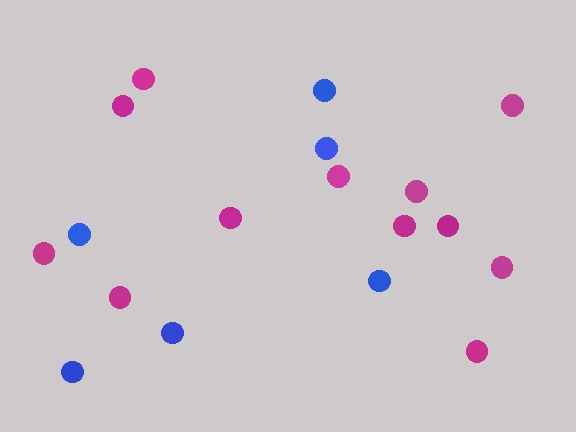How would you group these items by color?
There are 2 groups: one group of magenta circles (12) and one group of blue circles (6).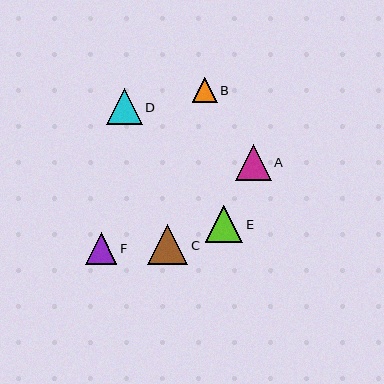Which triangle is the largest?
Triangle C is the largest with a size of approximately 40 pixels.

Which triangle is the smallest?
Triangle B is the smallest with a size of approximately 25 pixels.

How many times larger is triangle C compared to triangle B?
Triangle C is approximately 1.6 times the size of triangle B.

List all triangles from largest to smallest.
From largest to smallest: C, E, A, D, F, B.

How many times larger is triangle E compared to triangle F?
Triangle E is approximately 1.2 times the size of triangle F.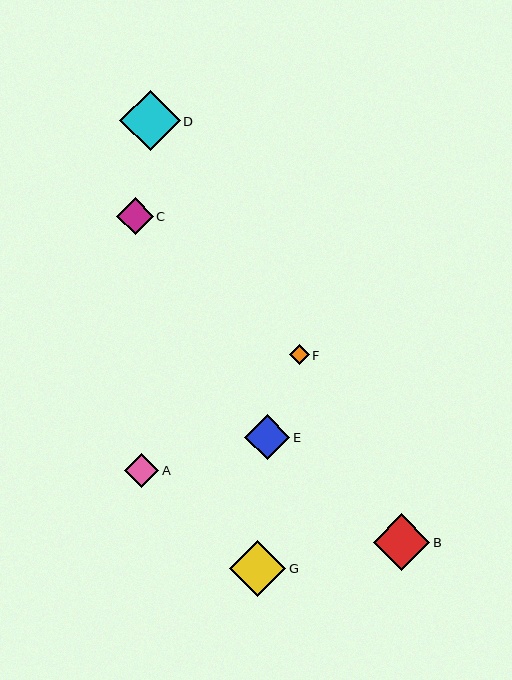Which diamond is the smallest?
Diamond F is the smallest with a size of approximately 20 pixels.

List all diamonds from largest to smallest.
From largest to smallest: D, B, G, E, C, A, F.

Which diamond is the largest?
Diamond D is the largest with a size of approximately 60 pixels.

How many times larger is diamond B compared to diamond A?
Diamond B is approximately 1.6 times the size of diamond A.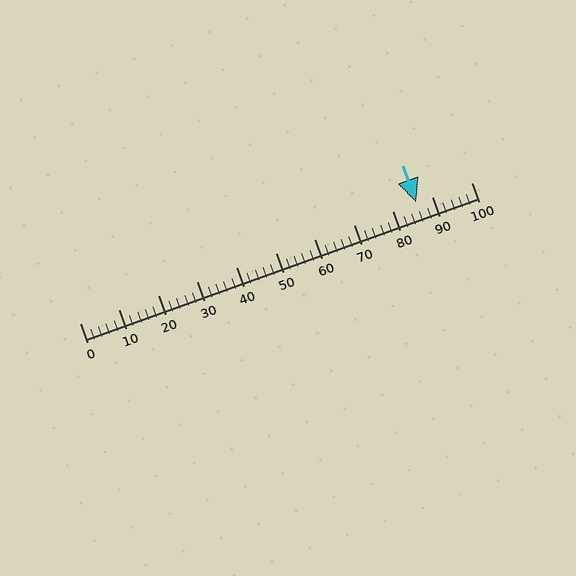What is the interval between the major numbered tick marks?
The major tick marks are spaced 10 units apart.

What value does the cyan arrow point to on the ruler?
The cyan arrow points to approximately 86.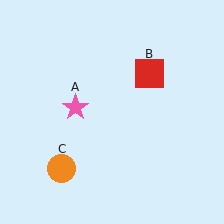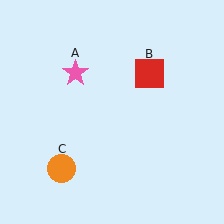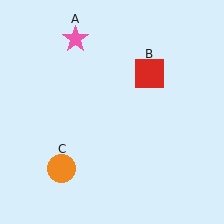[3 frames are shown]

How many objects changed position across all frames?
1 object changed position: pink star (object A).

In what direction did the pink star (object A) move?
The pink star (object A) moved up.